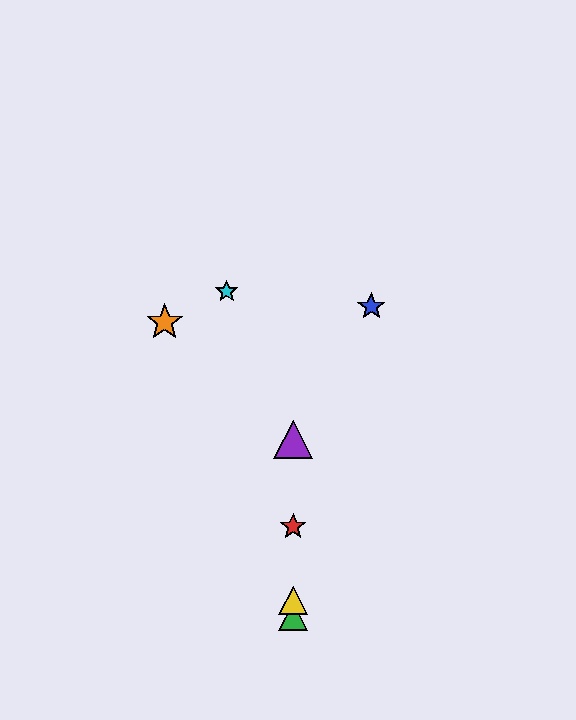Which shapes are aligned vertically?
The red star, the green triangle, the yellow triangle, the purple triangle are aligned vertically.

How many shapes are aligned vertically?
4 shapes (the red star, the green triangle, the yellow triangle, the purple triangle) are aligned vertically.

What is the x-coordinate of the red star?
The red star is at x≈293.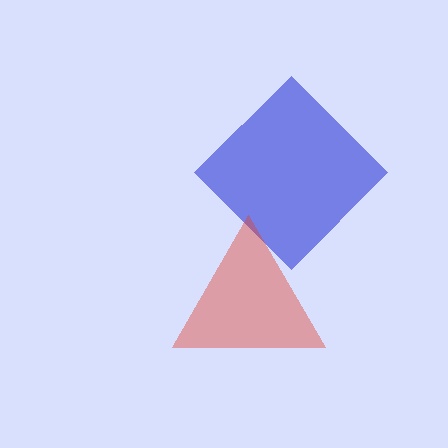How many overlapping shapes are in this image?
There are 2 overlapping shapes in the image.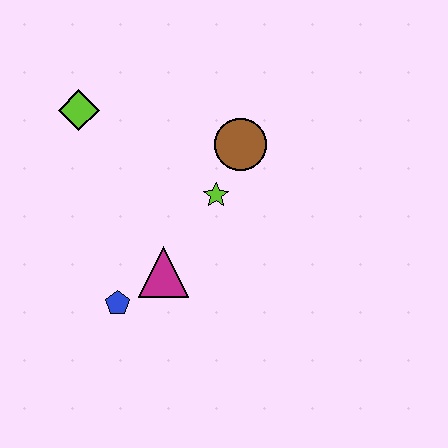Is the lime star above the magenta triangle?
Yes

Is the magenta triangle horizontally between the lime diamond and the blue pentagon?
No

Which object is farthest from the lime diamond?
The blue pentagon is farthest from the lime diamond.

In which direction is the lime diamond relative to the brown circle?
The lime diamond is to the left of the brown circle.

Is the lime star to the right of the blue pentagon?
Yes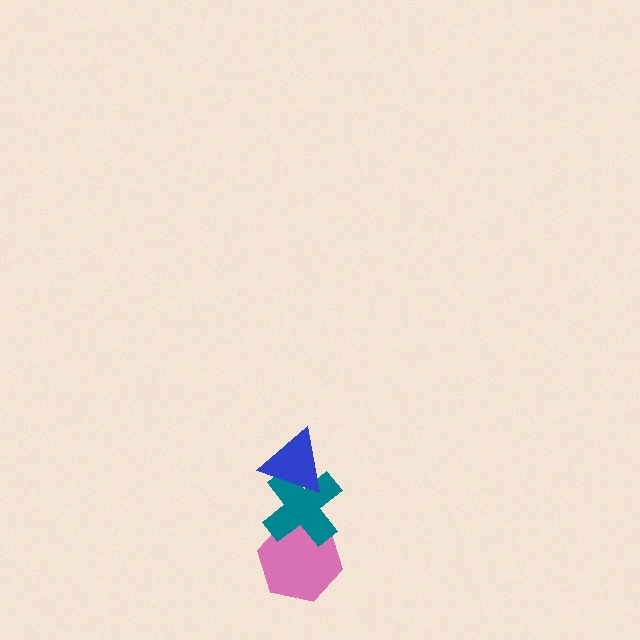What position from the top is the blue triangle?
The blue triangle is 1st from the top.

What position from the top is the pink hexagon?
The pink hexagon is 3rd from the top.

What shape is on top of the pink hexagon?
The teal cross is on top of the pink hexagon.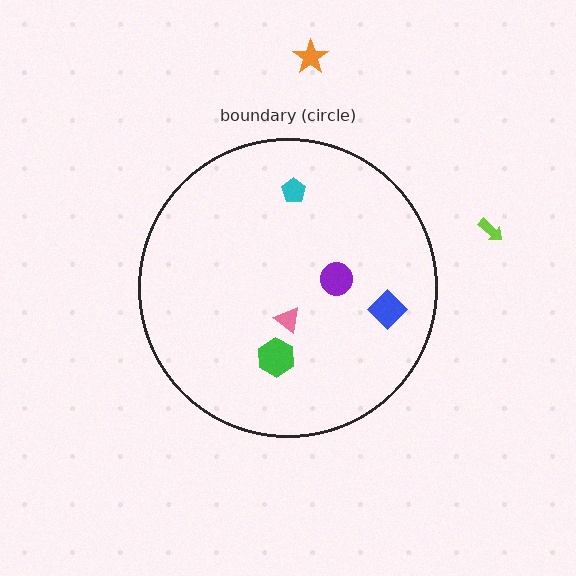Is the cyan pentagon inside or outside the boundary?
Inside.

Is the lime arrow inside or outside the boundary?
Outside.